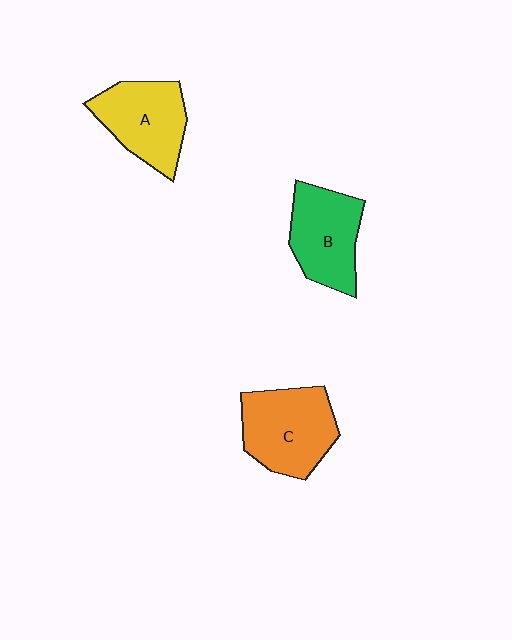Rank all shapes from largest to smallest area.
From largest to smallest: C (orange), A (yellow), B (green).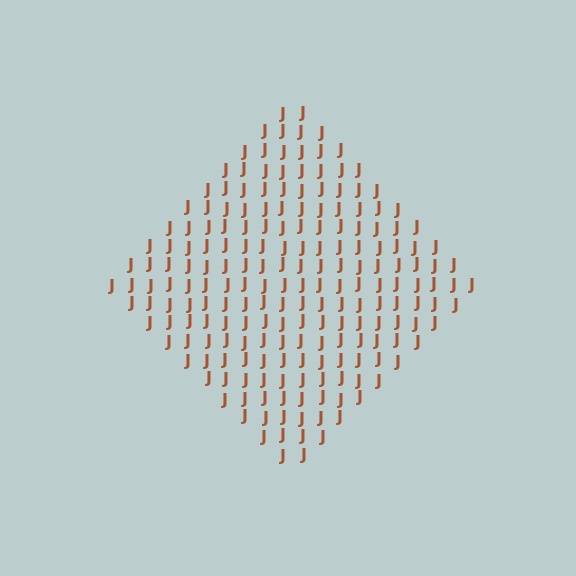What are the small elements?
The small elements are letter J's.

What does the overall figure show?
The overall figure shows a diamond.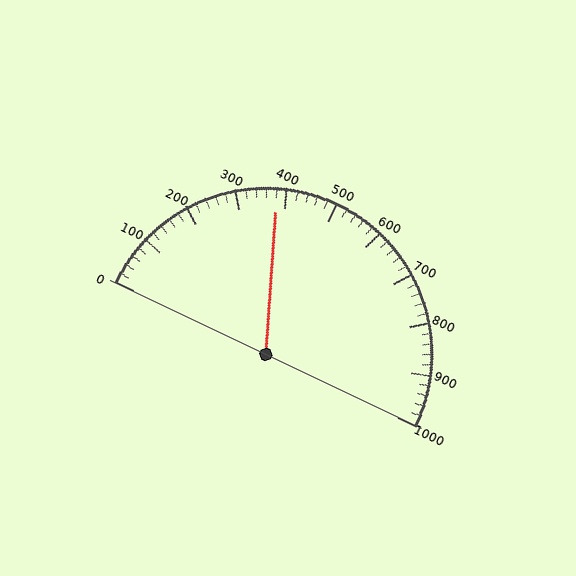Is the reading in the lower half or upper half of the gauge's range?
The reading is in the lower half of the range (0 to 1000).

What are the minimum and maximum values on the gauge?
The gauge ranges from 0 to 1000.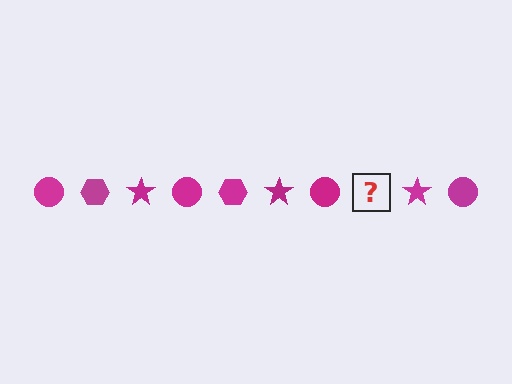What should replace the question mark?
The question mark should be replaced with a magenta hexagon.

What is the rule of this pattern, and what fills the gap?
The rule is that the pattern cycles through circle, hexagon, star shapes in magenta. The gap should be filled with a magenta hexagon.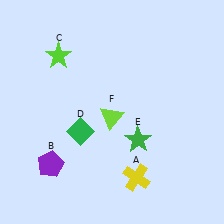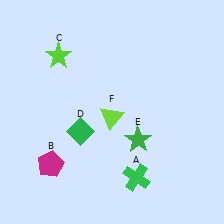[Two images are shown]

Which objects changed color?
A changed from yellow to green. B changed from purple to magenta.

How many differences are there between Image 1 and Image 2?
There are 2 differences between the two images.